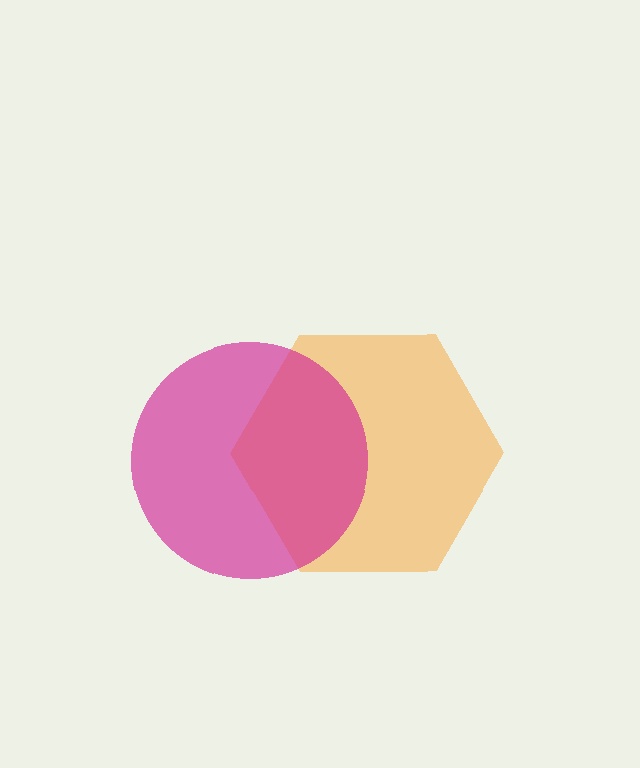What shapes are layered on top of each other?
The layered shapes are: an orange hexagon, a magenta circle.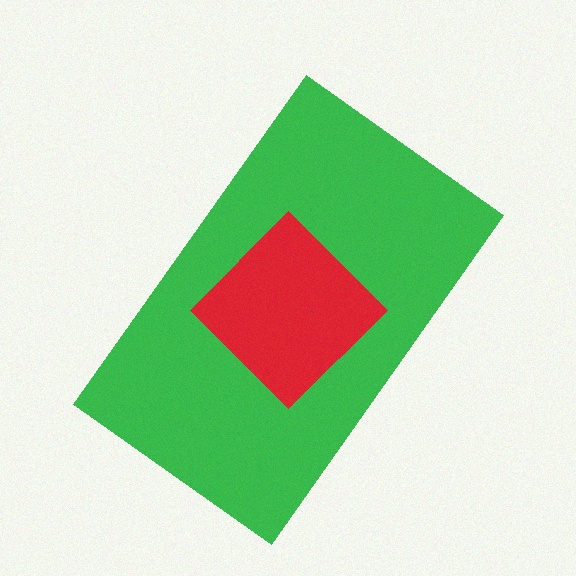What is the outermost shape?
The green rectangle.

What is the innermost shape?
The red diamond.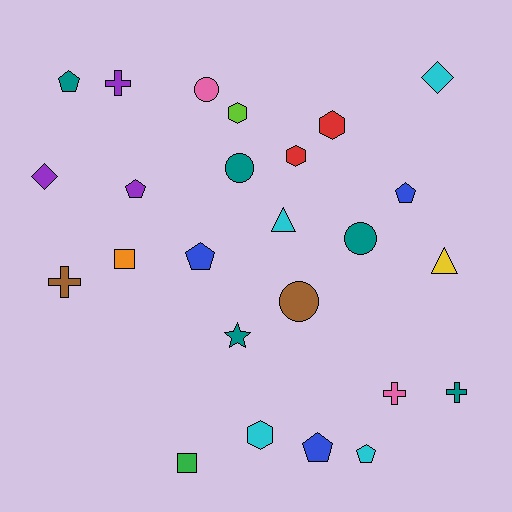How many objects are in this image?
There are 25 objects.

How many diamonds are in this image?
There are 2 diamonds.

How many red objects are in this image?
There are 2 red objects.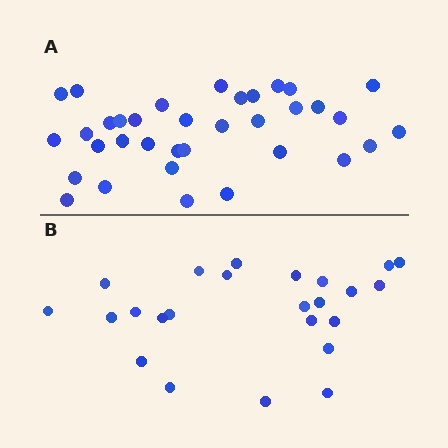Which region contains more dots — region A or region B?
Region A (the top region) has more dots.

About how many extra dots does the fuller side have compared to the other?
Region A has roughly 12 or so more dots than region B.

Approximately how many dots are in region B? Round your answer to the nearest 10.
About 20 dots. (The exact count is 24, which rounds to 20.)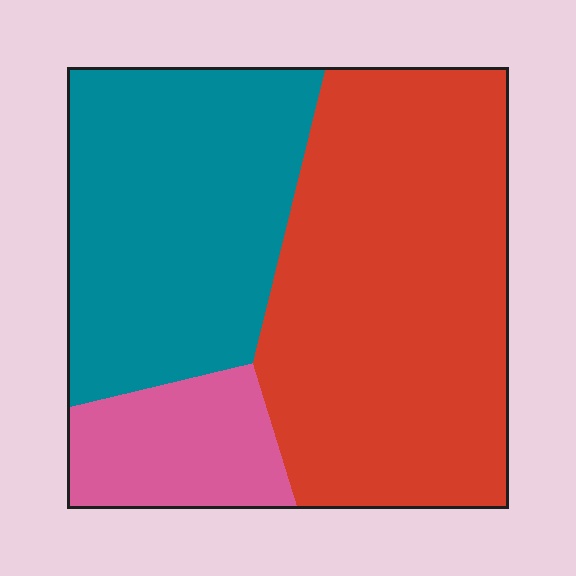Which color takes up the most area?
Red, at roughly 50%.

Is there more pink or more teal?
Teal.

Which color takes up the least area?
Pink, at roughly 15%.